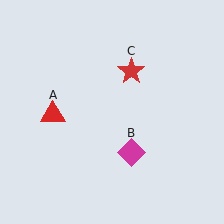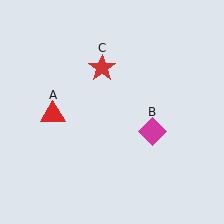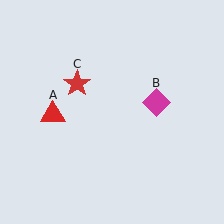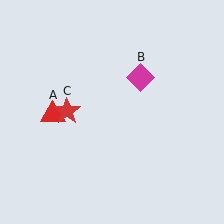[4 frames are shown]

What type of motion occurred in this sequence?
The magenta diamond (object B), red star (object C) rotated counterclockwise around the center of the scene.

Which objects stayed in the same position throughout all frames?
Red triangle (object A) remained stationary.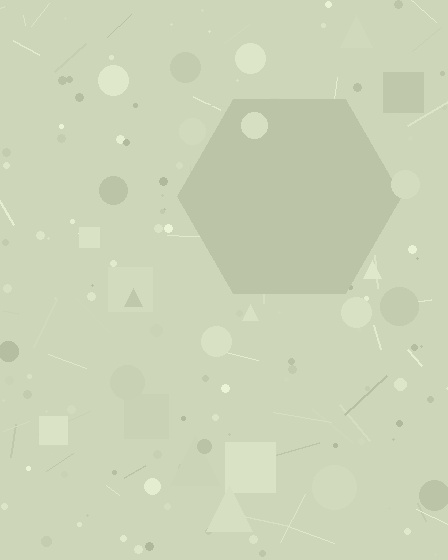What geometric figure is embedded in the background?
A hexagon is embedded in the background.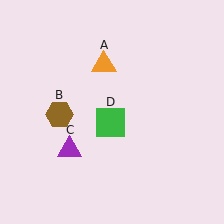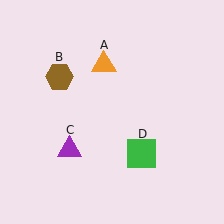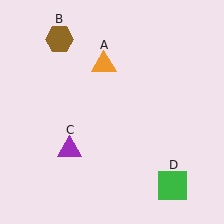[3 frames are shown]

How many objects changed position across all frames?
2 objects changed position: brown hexagon (object B), green square (object D).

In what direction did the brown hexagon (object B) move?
The brown hexagon (object B) moved up.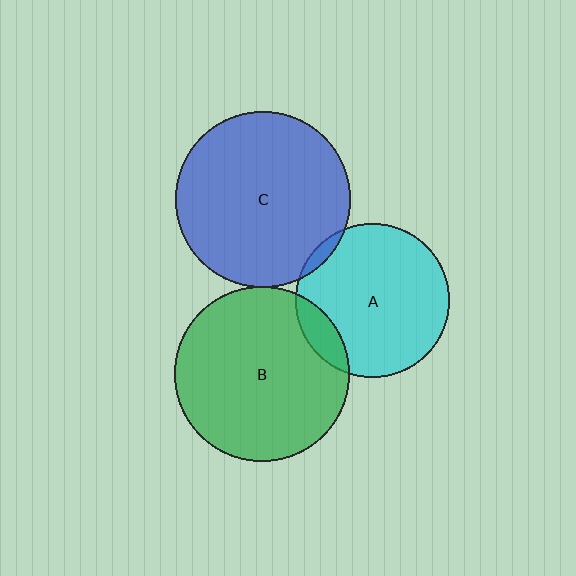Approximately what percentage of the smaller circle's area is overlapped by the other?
Approximately 10%.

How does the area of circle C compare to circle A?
Approximately 1.3 times.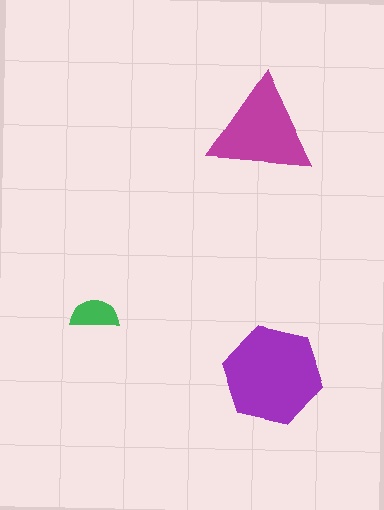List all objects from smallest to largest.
The green semicircle, the magenta triangle, the purple hexagon.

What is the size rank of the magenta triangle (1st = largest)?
2nd.